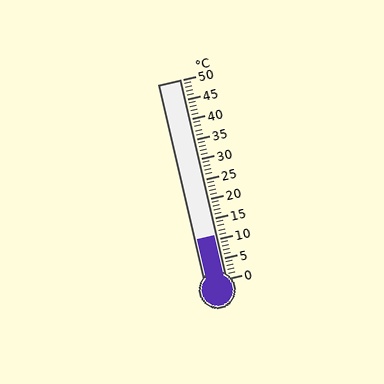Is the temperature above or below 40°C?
The temperature is below 40°C.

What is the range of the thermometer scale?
The thermometer scale ranges from 0°C to 50°C.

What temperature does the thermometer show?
The thermometer shows approximately 11°C.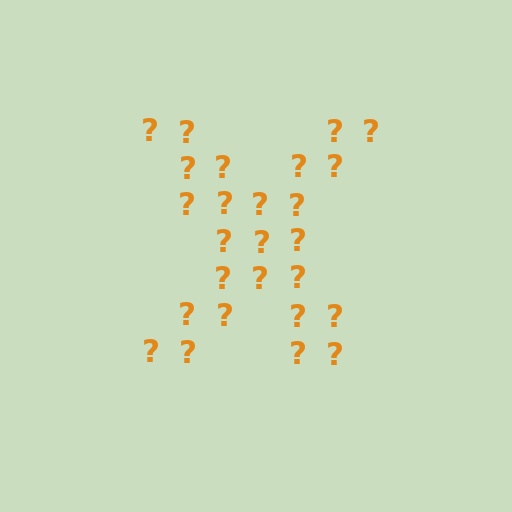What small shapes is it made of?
It is made of small question marks.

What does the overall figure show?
The overall figure shows the letter X.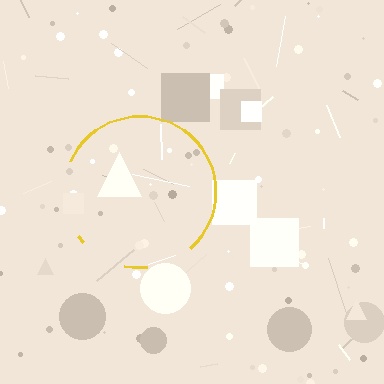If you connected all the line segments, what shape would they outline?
They would outline a circle.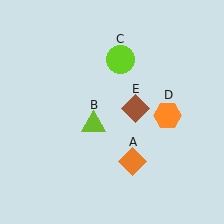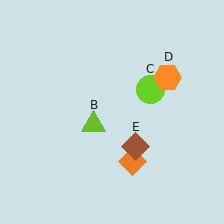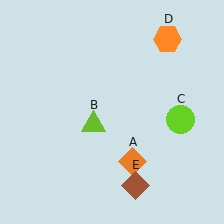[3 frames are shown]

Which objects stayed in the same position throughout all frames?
Orange diamond (object A) and lime triangle (object B) remained stationary.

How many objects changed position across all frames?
3 objects changed position: lime circle (object C), orange hexagon (object D), brown diamond (object E).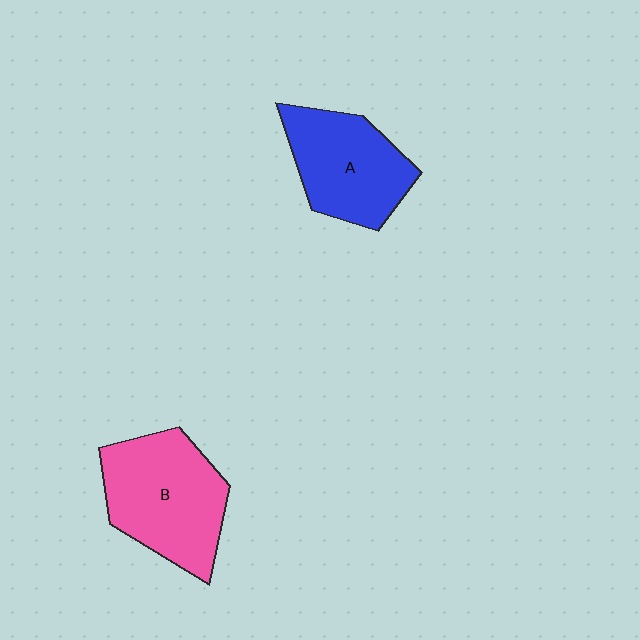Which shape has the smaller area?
Shape A (blue).